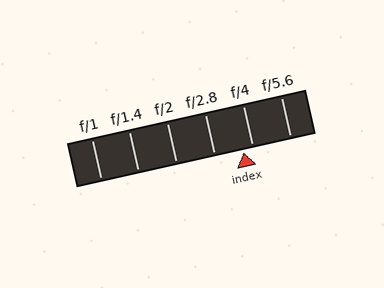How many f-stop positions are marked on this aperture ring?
There are 6 f-stop positions marked.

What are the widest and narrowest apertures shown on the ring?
The widest aperture shown is f/1 and the narrowest is f/5.6.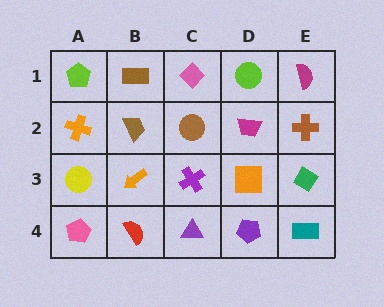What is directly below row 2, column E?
A green diamond.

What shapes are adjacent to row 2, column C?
A pink diamond (row 1, column C), a purple cross (row 3, column C), a brown trapezoid (row 2, column B), a magenta trapezoid (row 2, column D).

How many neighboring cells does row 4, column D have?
3.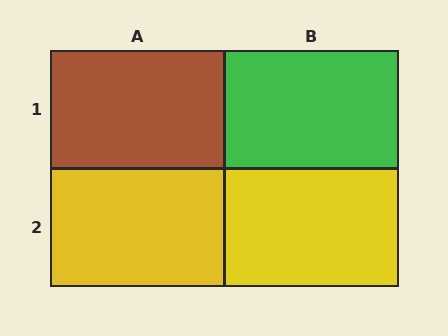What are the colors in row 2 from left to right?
Yellow, yellow.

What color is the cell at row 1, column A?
Brown.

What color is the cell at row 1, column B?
Green.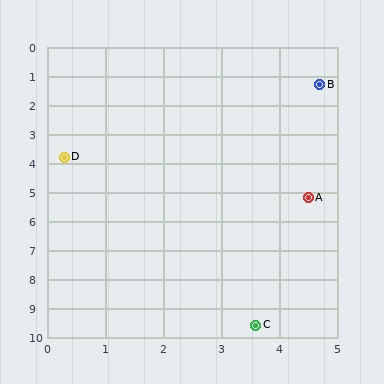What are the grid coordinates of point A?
Point A is at approximately (4.5, 5.2).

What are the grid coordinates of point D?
Point D is at approximately (0.3, 3.8).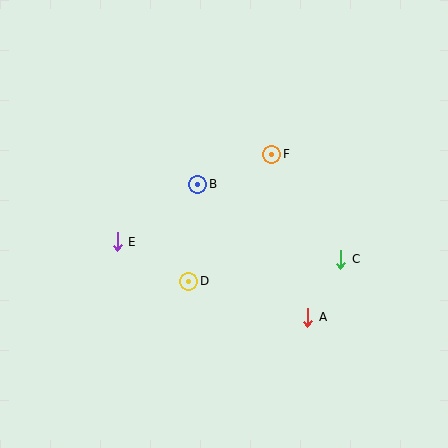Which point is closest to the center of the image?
Point B at (198, 184) is closest to the center.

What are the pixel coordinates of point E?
Point E is at (117, 242).